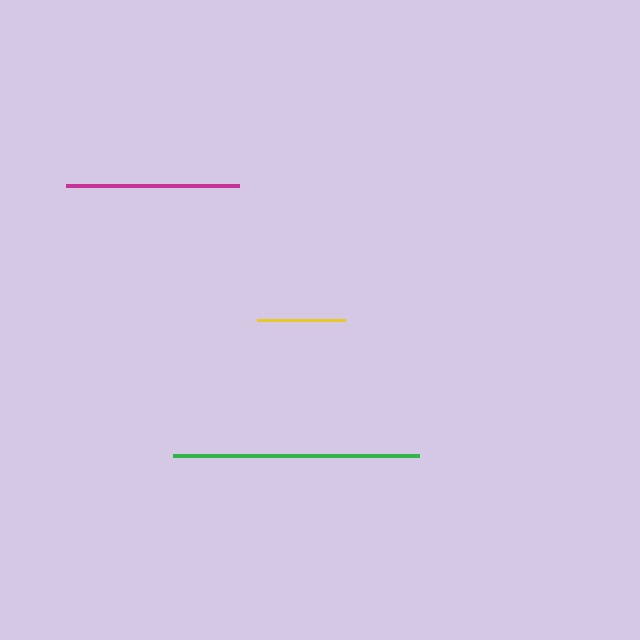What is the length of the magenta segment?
The magenta segment is approximately 173 pixels long.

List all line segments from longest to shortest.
From longest to shortest: green, magenta, yellow.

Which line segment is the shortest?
The yellow line is the shortest at approximately 88 pixels.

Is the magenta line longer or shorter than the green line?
The green line is longer than the magenta line.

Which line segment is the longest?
The green line is the longest at approximately 246 pixels.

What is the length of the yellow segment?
The yellow segment is approximately 88 pixels long.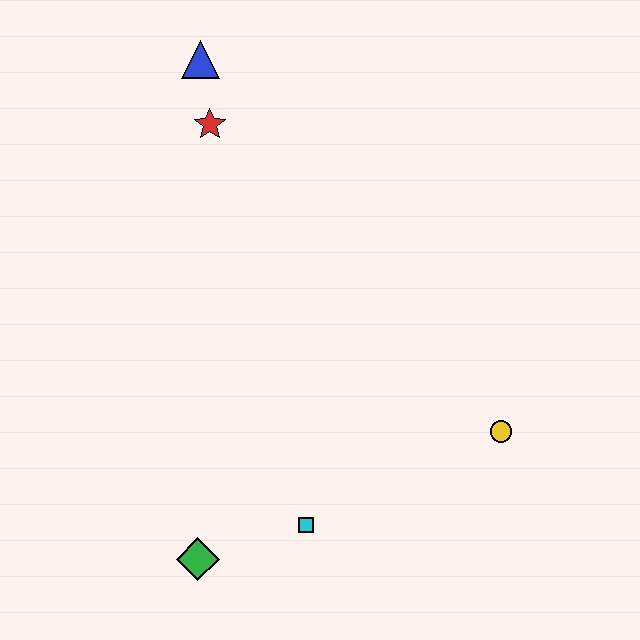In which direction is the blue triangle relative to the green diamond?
The blue triangle is above the green diamond.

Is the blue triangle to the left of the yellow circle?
Yes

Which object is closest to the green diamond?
The cyan square is closest to the green diamond.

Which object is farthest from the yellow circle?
The blue triangle is farthest from the yellow circle.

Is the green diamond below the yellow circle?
Yes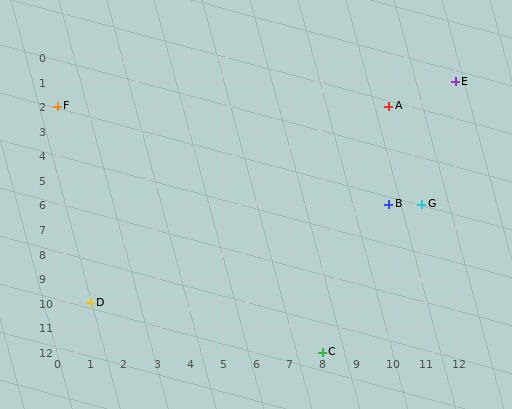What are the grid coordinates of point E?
Point E is at grid coordinates (12, 1).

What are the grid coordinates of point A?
Point A is at grid coordinates (10, 2).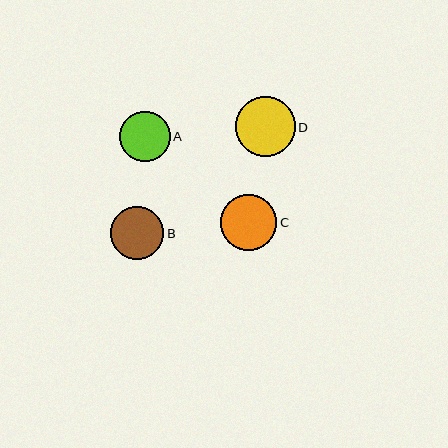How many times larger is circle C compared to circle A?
Circle C is approximately 1.1 times the size of circle A.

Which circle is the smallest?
Circle A is the smallest with a size of approximately 50 pixels.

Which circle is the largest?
Circle D is the largest with a size of approximately 60 pixels.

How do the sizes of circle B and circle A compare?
Circle B and circle A are approximately the same size.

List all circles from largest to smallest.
From largest to smallest: D, C, B, A.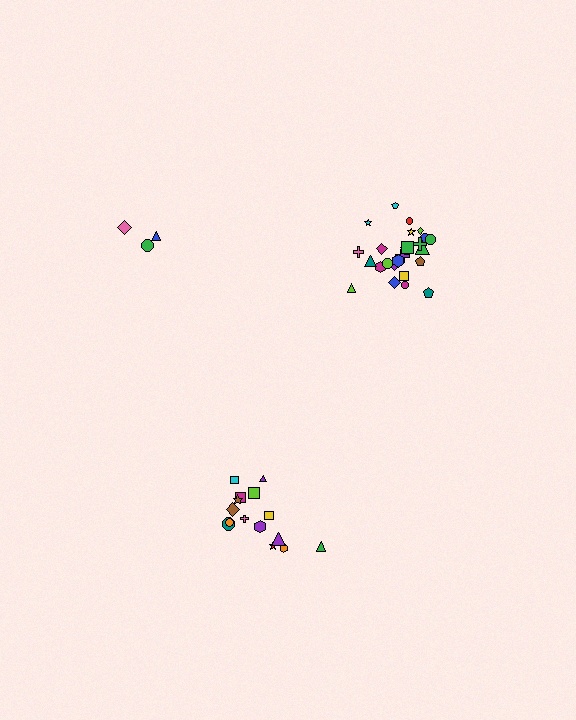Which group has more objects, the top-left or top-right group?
The top-right group.